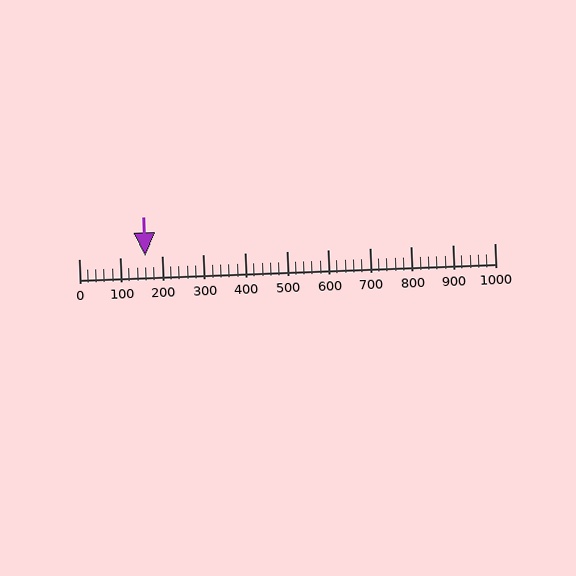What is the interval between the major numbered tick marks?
The major tick marks are spaced 100 units apart.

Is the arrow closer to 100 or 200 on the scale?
The arrow is closer to 200.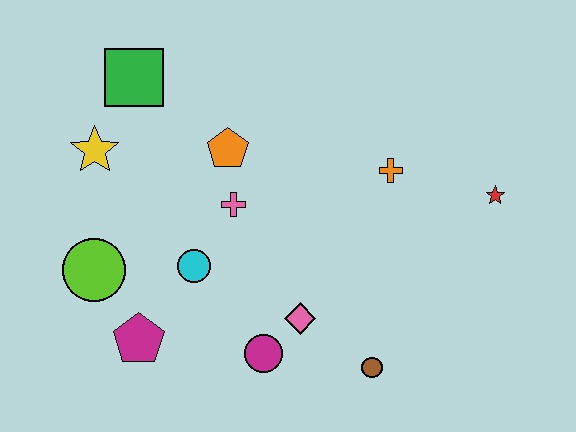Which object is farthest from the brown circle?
The green square is farthest from the brown circle.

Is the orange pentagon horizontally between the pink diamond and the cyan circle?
Yes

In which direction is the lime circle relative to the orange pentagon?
The lime circle is to the left of the orange pentagon.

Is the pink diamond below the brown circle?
No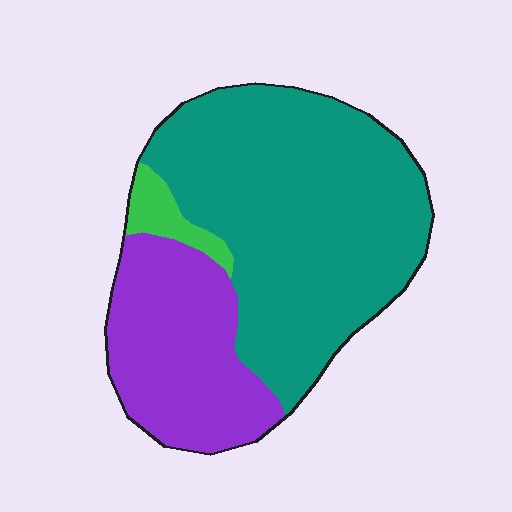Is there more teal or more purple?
Teal.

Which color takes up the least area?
Green, at roughly 5%.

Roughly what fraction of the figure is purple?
Purple takes up about one third (1/3) of the figure.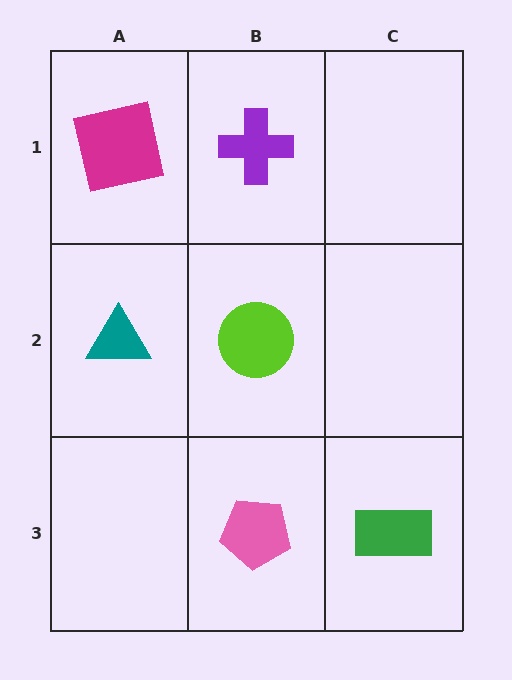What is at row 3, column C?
A green rectangle.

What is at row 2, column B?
A lime circle.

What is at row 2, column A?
A teal triangle.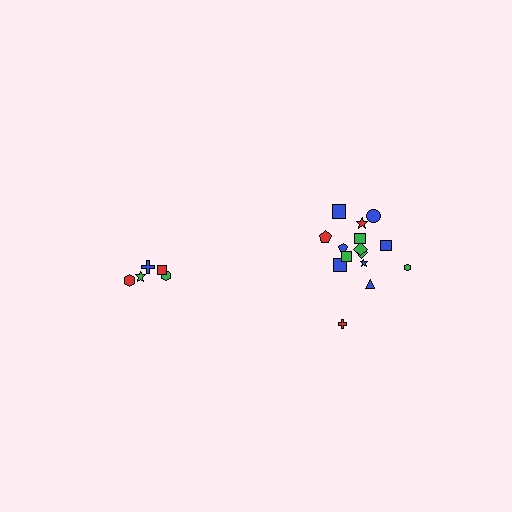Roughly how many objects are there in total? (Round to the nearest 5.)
Roughly 20 objects in total.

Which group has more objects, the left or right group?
The right group.